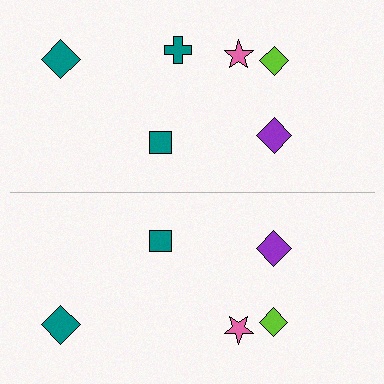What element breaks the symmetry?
A teal cross is missing from the bottom side.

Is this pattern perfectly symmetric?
No, the pattern is not perfectly symmetric. A teal cross is missing from the bottom side.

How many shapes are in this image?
There are 11 shapes in this image.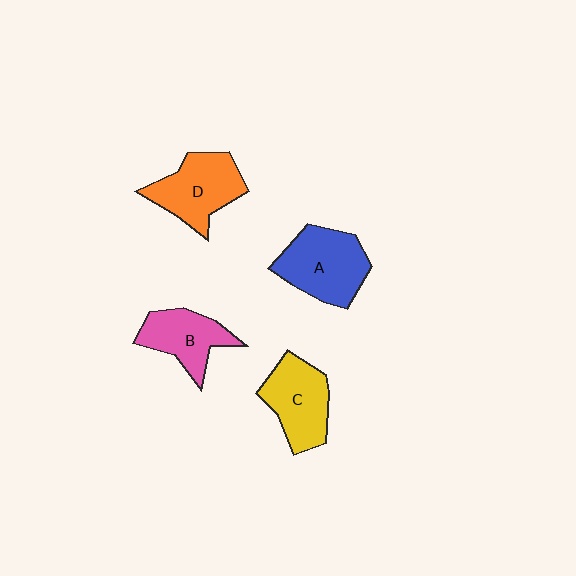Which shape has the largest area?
Shape A (blue).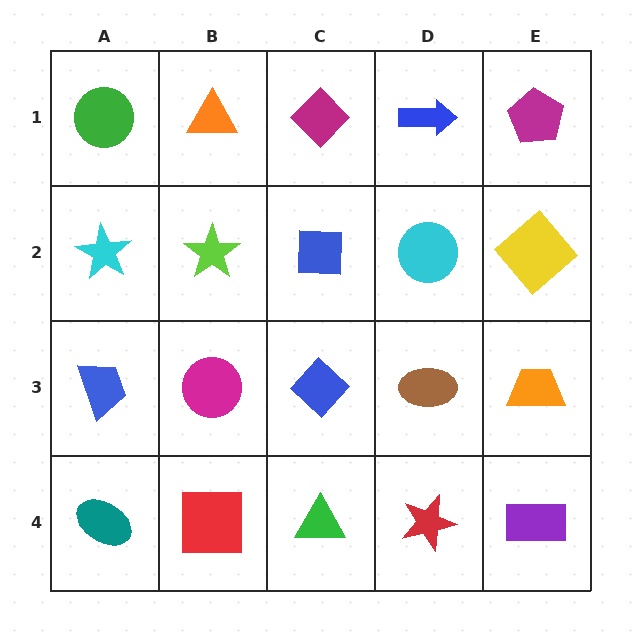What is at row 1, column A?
A green circle.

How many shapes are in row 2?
5 shapes.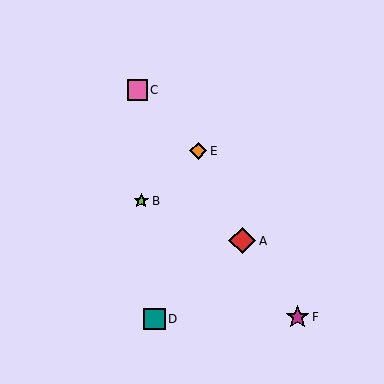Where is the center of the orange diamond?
The center of the orange diamond is at (198, 151).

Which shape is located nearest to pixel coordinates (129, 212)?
The lime star (labeled B) at (141, 201) is nearest to that location.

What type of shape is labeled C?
Shape C is a pink square.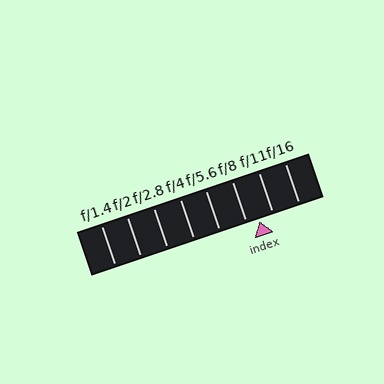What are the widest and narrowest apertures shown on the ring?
The widest aperture shown is f/1.4 and the narrowest is f/16.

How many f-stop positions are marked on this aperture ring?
There are 8 f-stop positions marked.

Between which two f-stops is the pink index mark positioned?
The index mark is between f/8 and f/11.